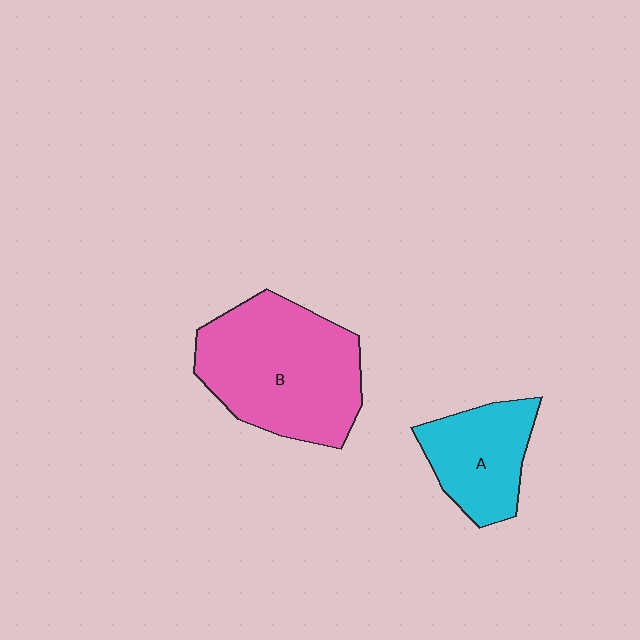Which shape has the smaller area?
Shape A (cyan).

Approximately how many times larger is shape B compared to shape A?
Approximately 1.8 times.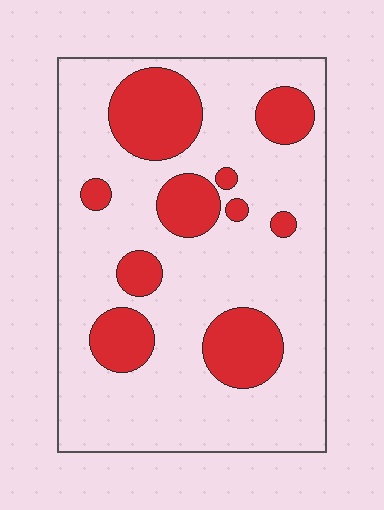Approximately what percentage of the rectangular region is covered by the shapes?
Approximately 25%.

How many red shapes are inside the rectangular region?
10.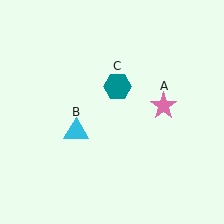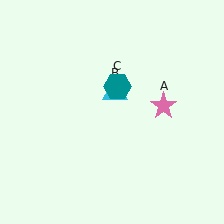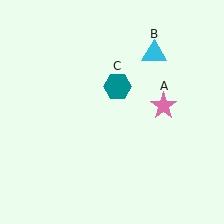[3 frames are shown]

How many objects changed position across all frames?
1 object changed position: cyan triangle (object B).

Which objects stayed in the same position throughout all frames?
Pink star (object A) and teal hexagon (object C) remained stationary.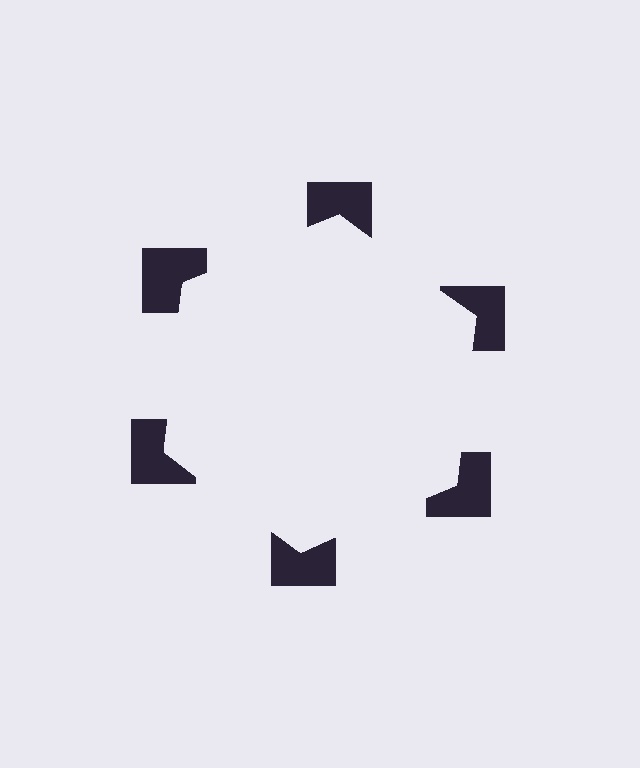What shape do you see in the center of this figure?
An illusory hexagon — its edges are inferred from the aligned wedge cuts in the notched squares, not physically drawn.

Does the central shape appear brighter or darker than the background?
It typically appears slightly brighter than the background, even though no actual brightness change is drawn.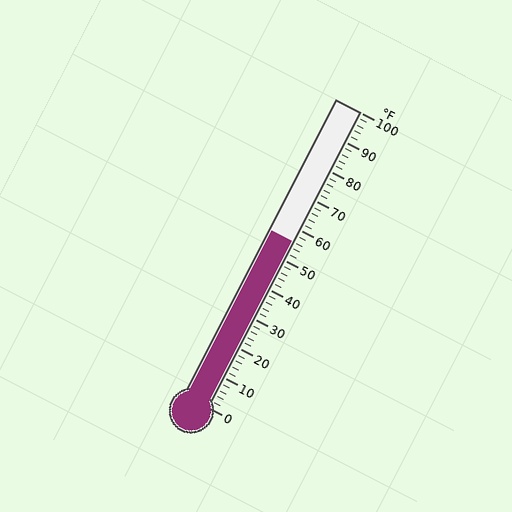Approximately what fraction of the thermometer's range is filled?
The thermometer is filled to approximately 55% of its range.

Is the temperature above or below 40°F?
The temperature is above 40°F.